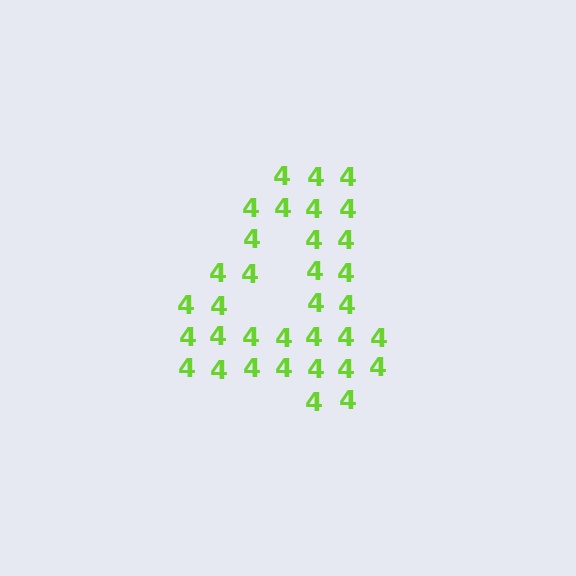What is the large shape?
The large shape is the digit 4.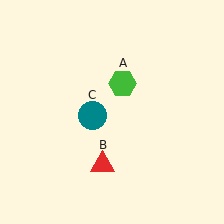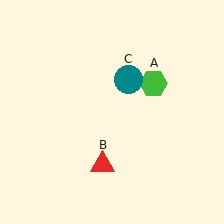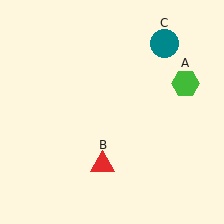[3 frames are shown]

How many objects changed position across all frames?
2 objects changed position: green hexagon (object A), teal circle (object C).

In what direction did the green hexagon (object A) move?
The green hexagon (object A) moved right.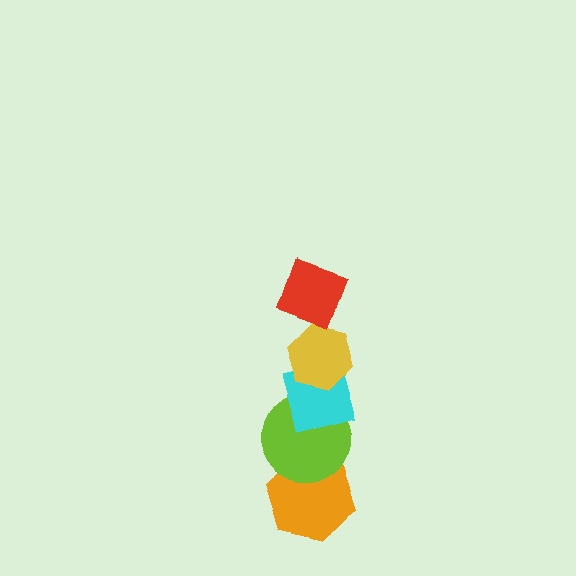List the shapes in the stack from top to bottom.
From top to bottom: the red diamond, the yellow hexagon, the cyan square, the lime circle, the orange hexagon.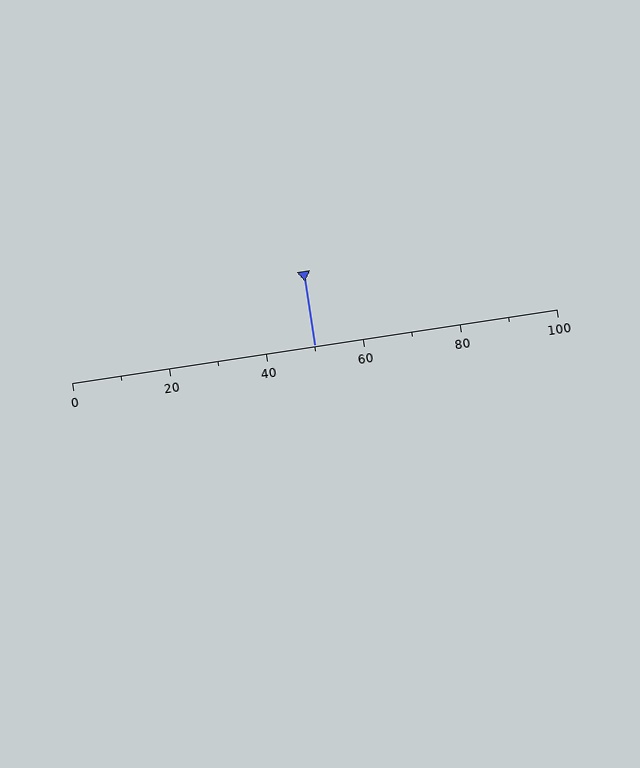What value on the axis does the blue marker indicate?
The marker indicates approximately 50.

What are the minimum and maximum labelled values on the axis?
The axis runs from 0 to 100.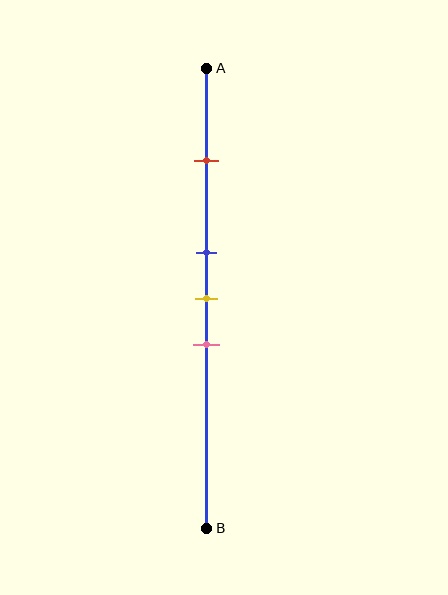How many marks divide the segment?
There are 4 marks dividing the segment.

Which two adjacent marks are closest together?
The blue and yellow marks are the closest adjacent pair.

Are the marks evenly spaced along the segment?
No, the marks are not evenly spaced.